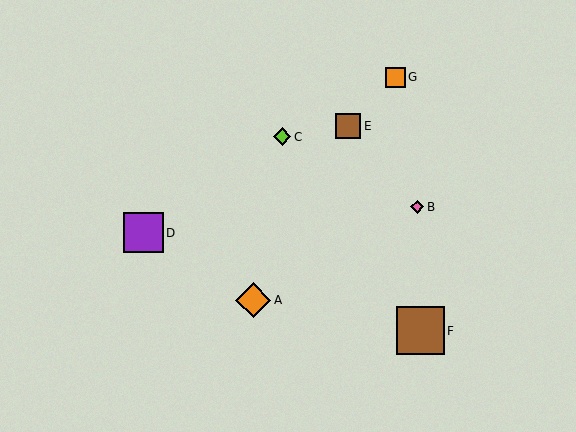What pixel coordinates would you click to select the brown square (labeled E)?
Click at (348, 126) to select the brown square E.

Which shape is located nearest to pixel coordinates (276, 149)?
The lime diamond (labeled C) at (282, 137) is nearest to that location.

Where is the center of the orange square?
The center of the orange square is at (395, 77).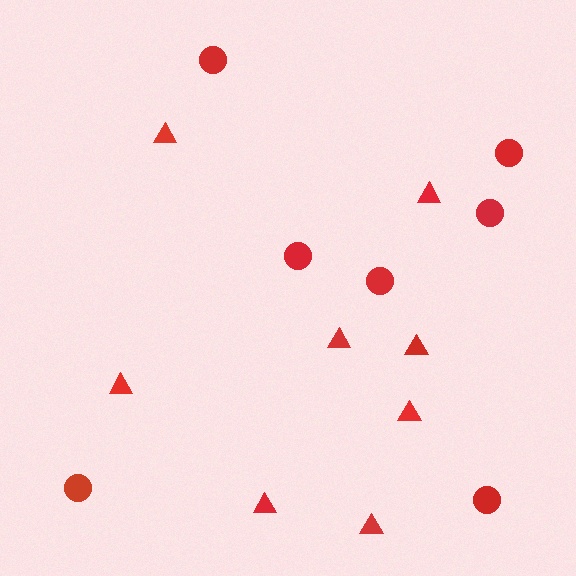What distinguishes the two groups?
There are 2 groups: one group of circles (7) and one group of triangles (8).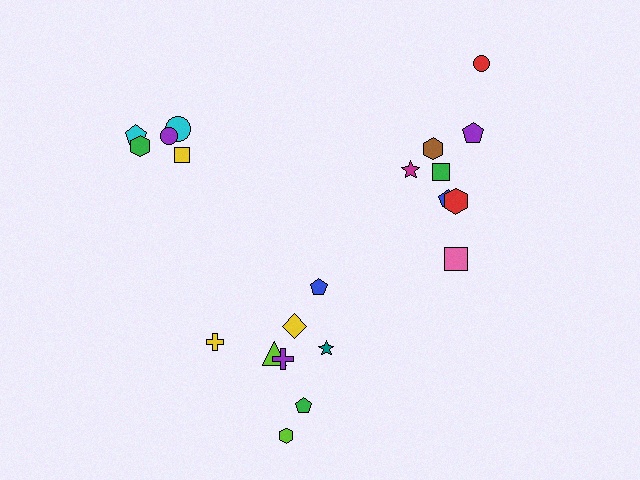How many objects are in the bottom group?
There are 8 objects.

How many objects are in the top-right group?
There are 8 objects.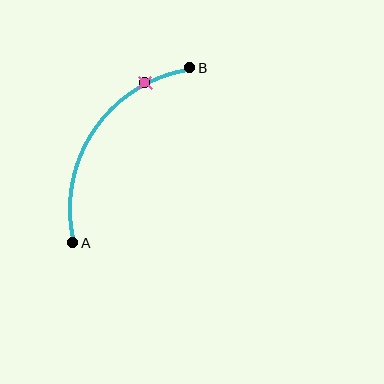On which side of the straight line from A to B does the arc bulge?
The arc bulges above and to the left of the straight line connecting A and B.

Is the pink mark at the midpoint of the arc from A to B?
No. The pink mark lies on the arc but is closer to endpoint B. The arc midpoint would be at the point on the curve equidistant along the arc from both A and B.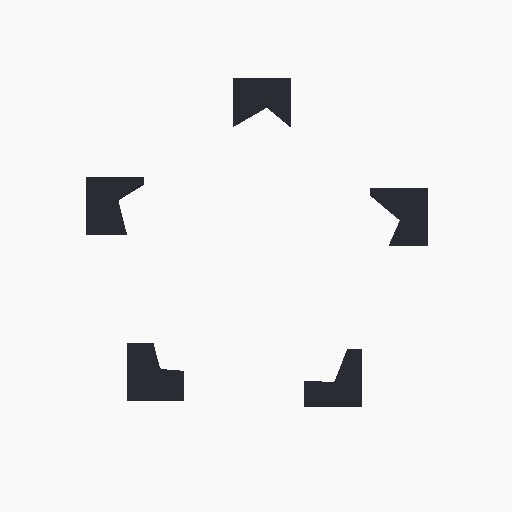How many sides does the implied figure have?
5 sides.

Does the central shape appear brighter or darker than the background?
It typically appears slightly brighter than the background, even though no actual brightness change is drawn.